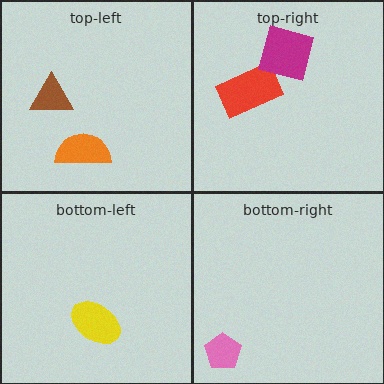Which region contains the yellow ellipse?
The bottom-left region.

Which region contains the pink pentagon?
The bottom-right region.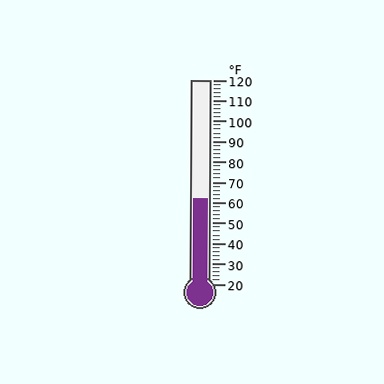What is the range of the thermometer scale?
The thermometer scale ranges from 20°F to 120°F.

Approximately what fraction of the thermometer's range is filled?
The thermometer is filled to approximately 40% of its range.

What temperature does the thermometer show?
The thermometer shows approximately 62°F.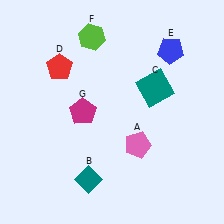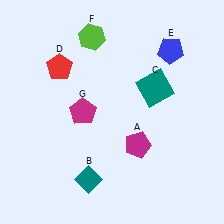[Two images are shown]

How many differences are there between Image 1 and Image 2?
There is 1 difference between the two images.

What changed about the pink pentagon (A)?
In Image 1, A is pink. In Image 2, it changed to magenta.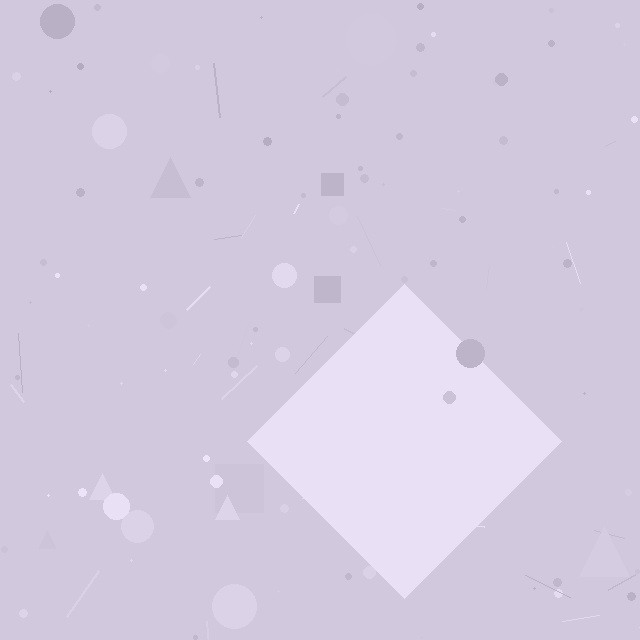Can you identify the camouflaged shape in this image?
The camouflaged shape is a diamond.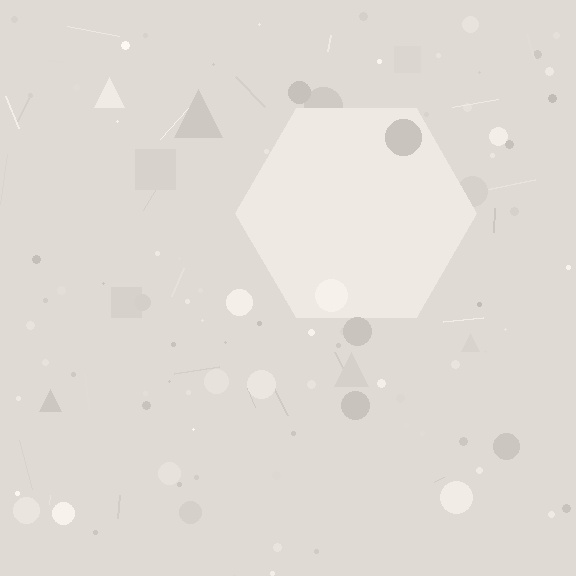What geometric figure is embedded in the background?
A hexagon is embedded in the background.